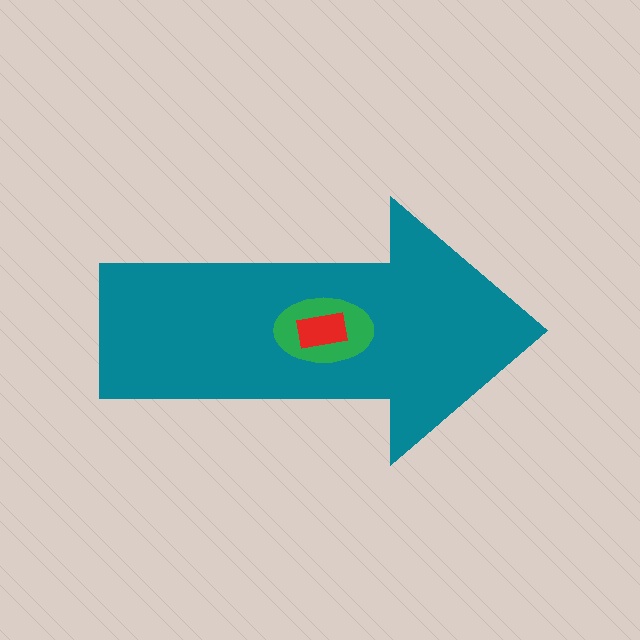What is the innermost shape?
The red rectangle.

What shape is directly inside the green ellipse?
The red rectangle.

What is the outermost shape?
The teal arrow.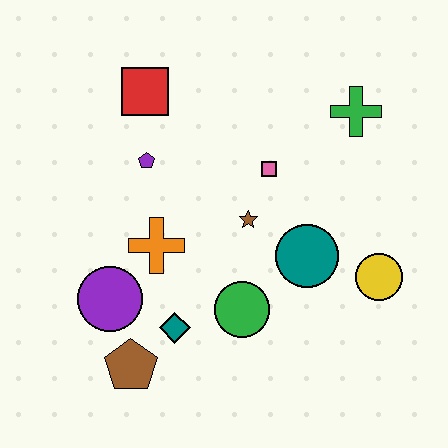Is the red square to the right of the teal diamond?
No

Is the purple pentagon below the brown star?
No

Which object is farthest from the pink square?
The brown pentagon is farthest from the pink square.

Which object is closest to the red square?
The purple pentagon is closest to the red square.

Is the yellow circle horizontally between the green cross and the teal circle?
No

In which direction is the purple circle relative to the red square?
The purple circle is below the red square.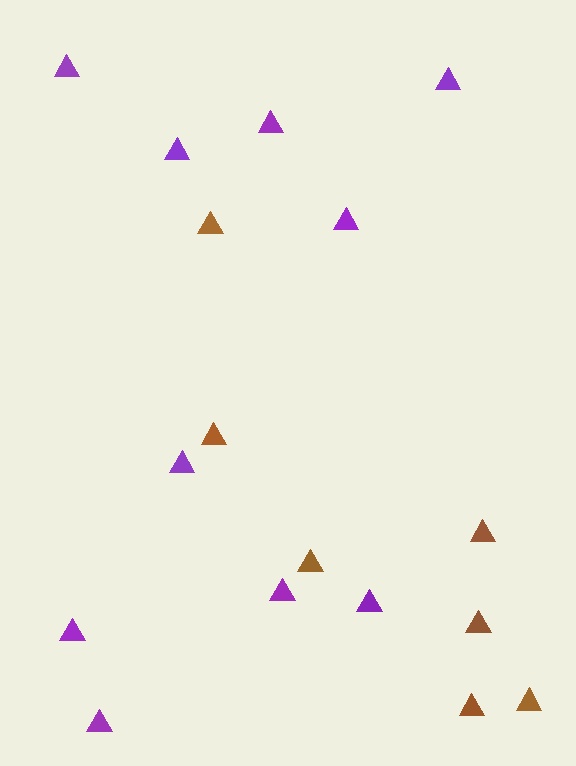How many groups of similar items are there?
There are 2 groups: one group of brown triangles (7) and one group of purple triangles (10).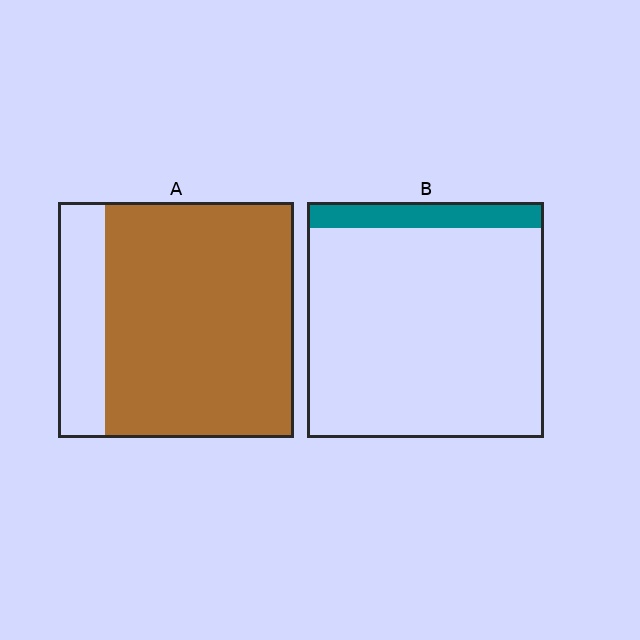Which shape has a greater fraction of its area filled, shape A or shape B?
Shape A.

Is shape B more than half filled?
No.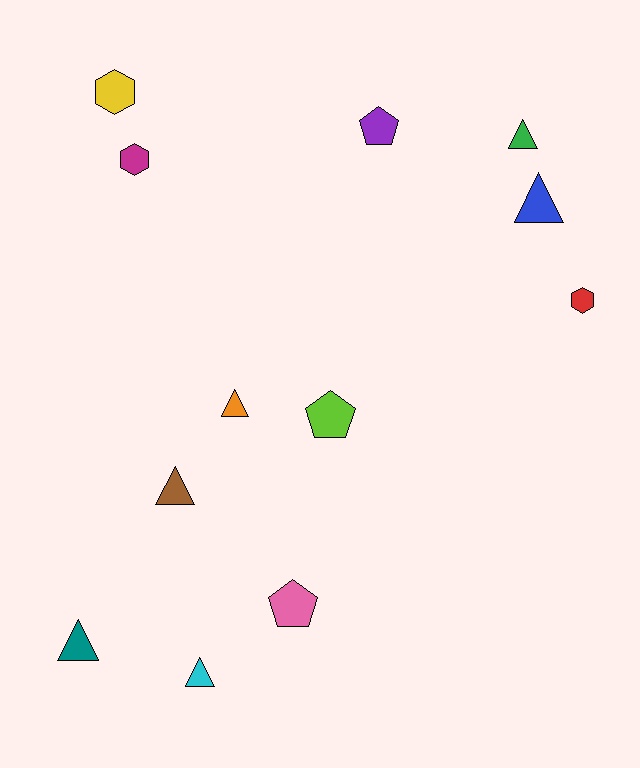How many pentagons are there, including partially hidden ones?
There are 3 pentagons.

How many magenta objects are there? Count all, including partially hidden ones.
There is 1 magenta object.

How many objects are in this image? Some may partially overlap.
There are 12 objects.